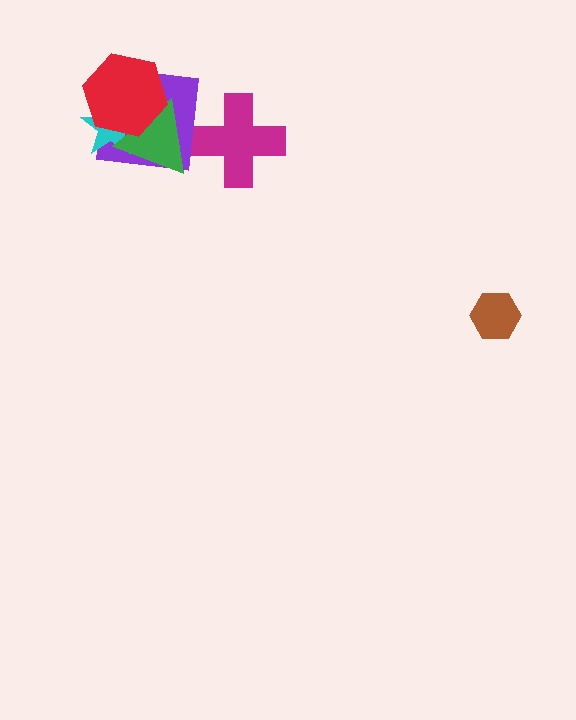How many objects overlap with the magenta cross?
0 objects overlap with the magenta cross.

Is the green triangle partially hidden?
Yes, it is partially covered by another shape.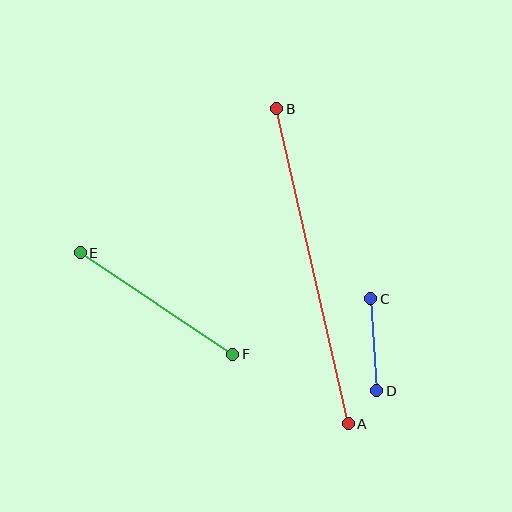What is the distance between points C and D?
The distance is approximately 92 pixels.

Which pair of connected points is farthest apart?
Points A and B are farthest apart.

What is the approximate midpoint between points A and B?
The midpoint is at approximately (312, 266) pixels.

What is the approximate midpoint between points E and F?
The midpoint is at approximately (157, 303) pixels.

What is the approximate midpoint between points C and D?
The midpoint is at approximately (374, 345) pixels.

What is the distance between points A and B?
The distance is approximately 323 pixels.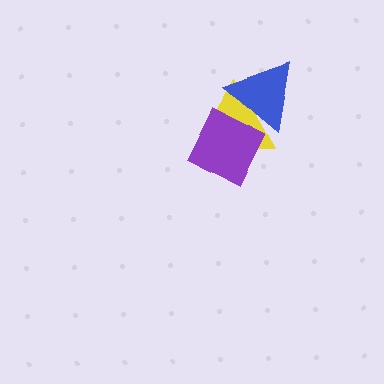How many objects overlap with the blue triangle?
1 object overlaps with the blue triangle.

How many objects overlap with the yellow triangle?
2 objects overlap with the yellow triangle.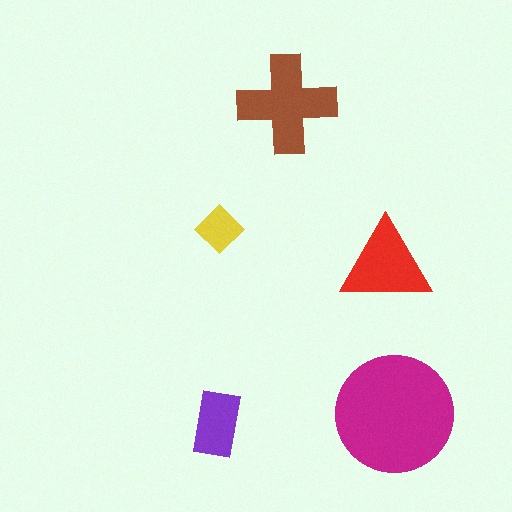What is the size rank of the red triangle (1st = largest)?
3rd.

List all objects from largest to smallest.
The magenta circle, the brown cross, the red triangle, the purple rectangle, the yellow diamond.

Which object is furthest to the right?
The magenta circle is rightmost.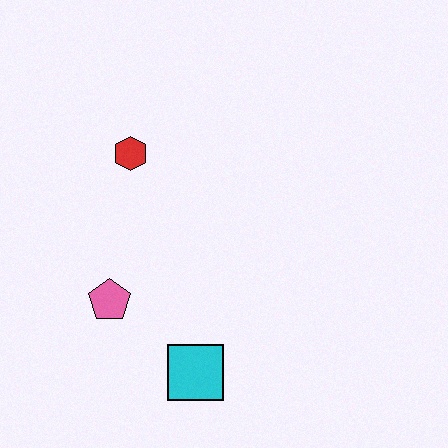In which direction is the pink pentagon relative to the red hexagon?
The pink pentagon is below the red hexagon.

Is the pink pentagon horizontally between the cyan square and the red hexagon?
No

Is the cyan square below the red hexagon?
Yes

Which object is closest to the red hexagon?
The pink pentagon is closest to the red hexagon.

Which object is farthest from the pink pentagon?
The red hexagon is farthest from the pink pentagon.